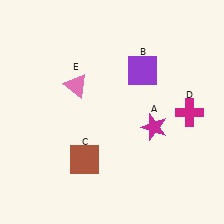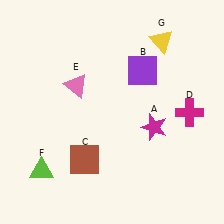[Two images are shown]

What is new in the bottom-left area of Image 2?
A lime triangle (F) was added in the bottom-left area of Image 2.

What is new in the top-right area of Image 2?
A yellow triangle (G) was added in the top-right area of Image 2.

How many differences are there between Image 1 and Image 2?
There are 2 differences between the two images.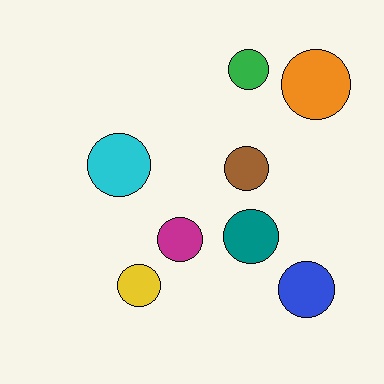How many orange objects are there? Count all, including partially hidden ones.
There is 1 orange object.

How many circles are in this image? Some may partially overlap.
There are 8 circles.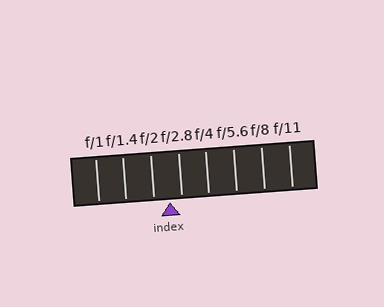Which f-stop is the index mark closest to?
The index mark is closest to f/2.8.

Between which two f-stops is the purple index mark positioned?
The index mark is between f/2 and f/2.8.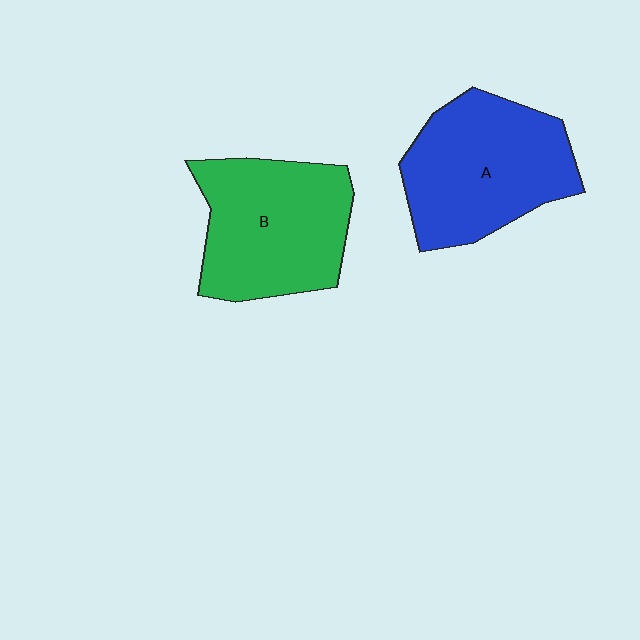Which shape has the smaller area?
Shape B (green).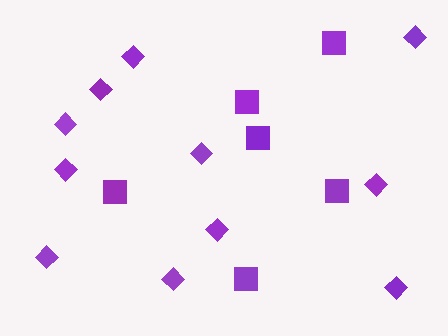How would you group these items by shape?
There are 2 groups: one group of squares (6) and one group of diamonds (11).